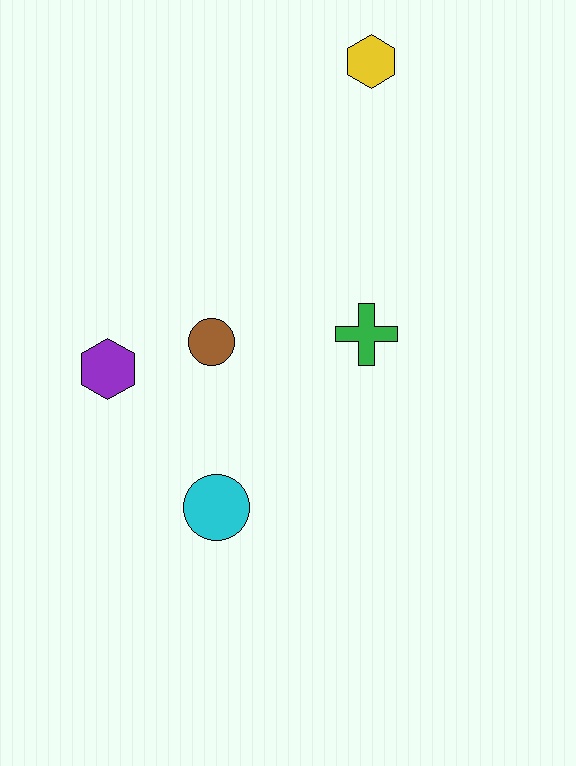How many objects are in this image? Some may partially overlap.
There are 5 objects.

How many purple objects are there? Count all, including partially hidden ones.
There is 1 purple object.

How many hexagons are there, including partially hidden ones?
There are 2 hexagons.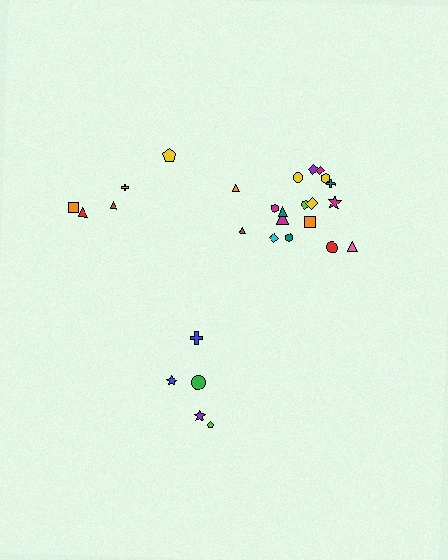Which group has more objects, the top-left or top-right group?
The top-right group.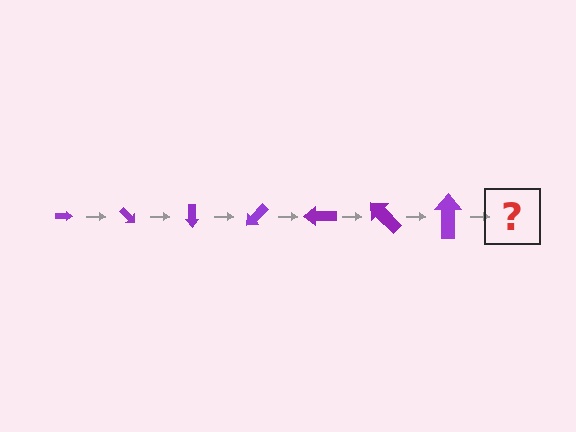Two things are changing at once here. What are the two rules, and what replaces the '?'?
The two rules are that the arrow grows larger each step and it rotates 45 degrees each step. The '?' should be an arrow, larger than the previous one and rotated 315 degrees from the start.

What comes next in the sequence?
The next element should be an arrow, larger than the previous one and rotated 315 degrees from the start.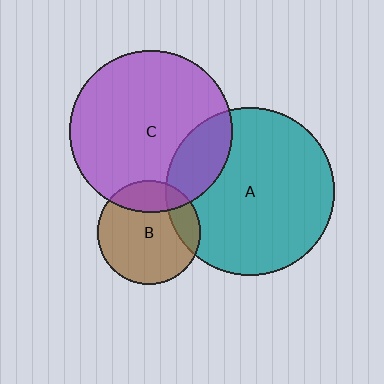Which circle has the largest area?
Circle A (teal).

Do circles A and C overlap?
Yes.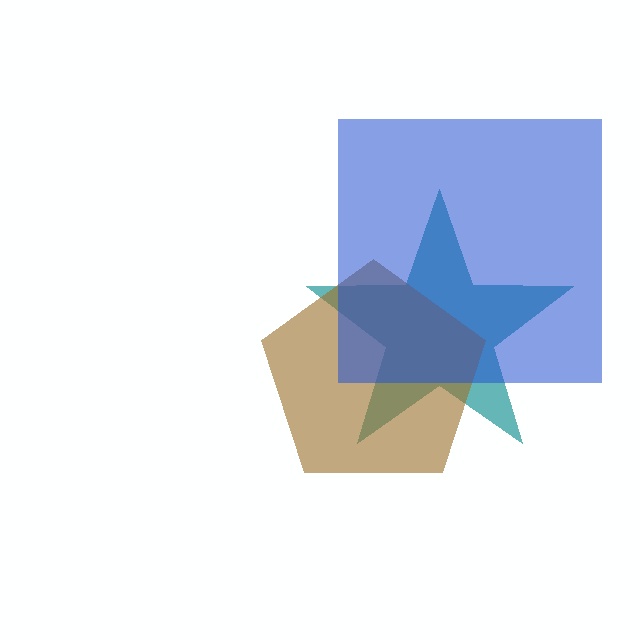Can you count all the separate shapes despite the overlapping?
Yes, there are 3 separate shapes.